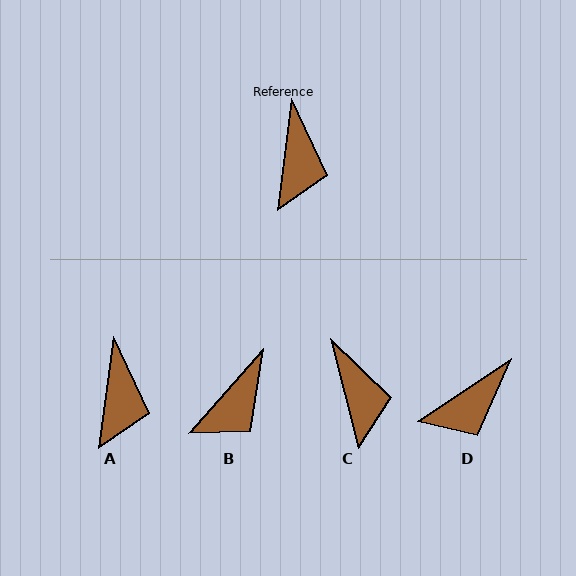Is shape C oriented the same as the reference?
No, it is off by about 21 degrees.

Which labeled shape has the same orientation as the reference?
A.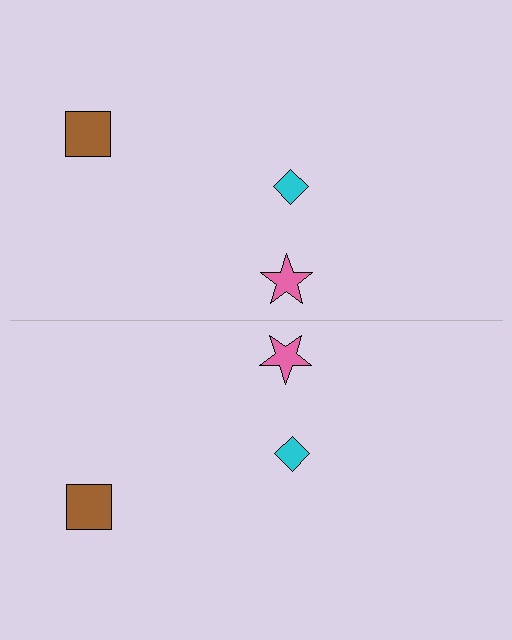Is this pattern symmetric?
Yes, this pattern has bilateral (reflection) symmetry.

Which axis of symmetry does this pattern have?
The pattern has a horizontal axis of symmetry running through the center of the image.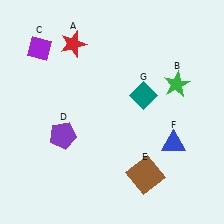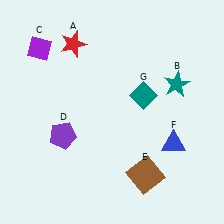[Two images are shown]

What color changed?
The star (B) changed from green in Image 1 to teal in Image 2.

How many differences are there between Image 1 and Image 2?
There is 1 difference between the two images.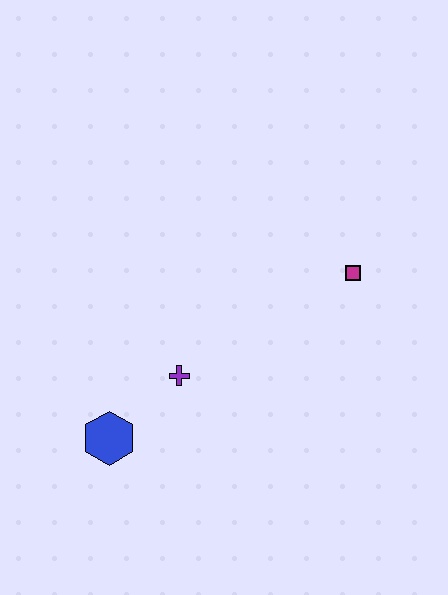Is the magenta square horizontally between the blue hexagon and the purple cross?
No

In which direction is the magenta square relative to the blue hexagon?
The magenta square is to the right of the blue hexagon.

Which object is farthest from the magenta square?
The blue hexagon is farthest from the magenta square.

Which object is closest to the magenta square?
The purple cross is closest to the magenta square.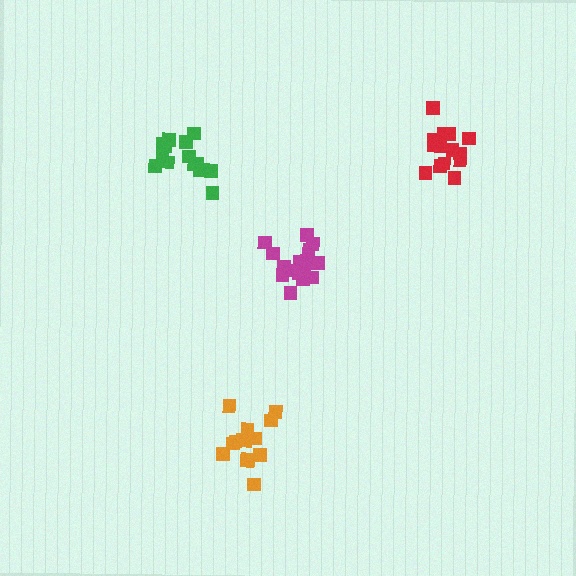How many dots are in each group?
Group 1: 14 dots, Group 2: 15 dots, Group 3: 14 dots, Group 4: 16 dots (59 total).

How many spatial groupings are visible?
There are 4 spatial groupings.